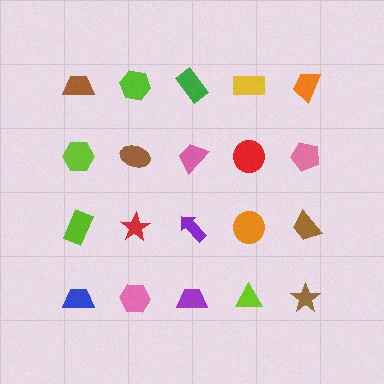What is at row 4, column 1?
A blue trapezoid.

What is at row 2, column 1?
A lime hexagon.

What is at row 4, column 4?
A lime triangle.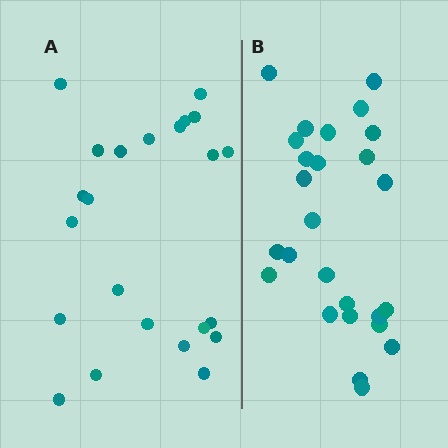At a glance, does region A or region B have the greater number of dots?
Region B (the right region) has more dots.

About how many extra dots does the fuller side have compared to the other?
Region B has just a few more — roughly 2 or 3 more dots than region A.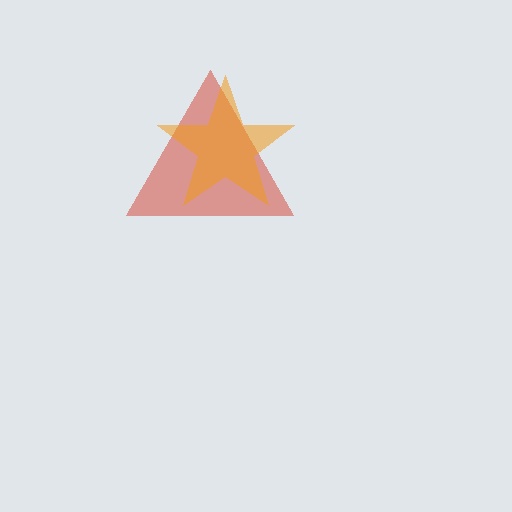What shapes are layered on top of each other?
The layered shapes are: a red triangle, an orange star.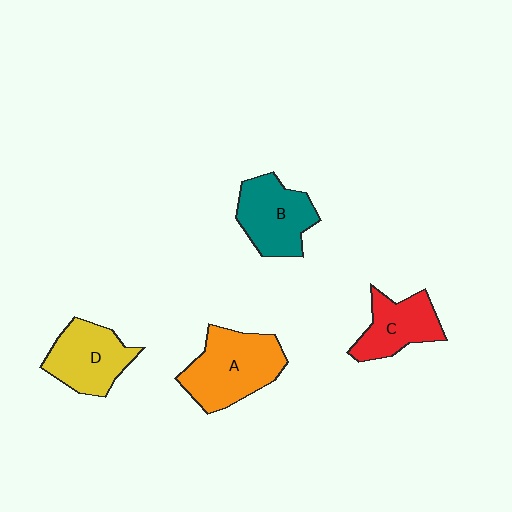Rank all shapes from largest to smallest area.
From largest to smallest: A (orange), B (teal), D (yellow), C (red).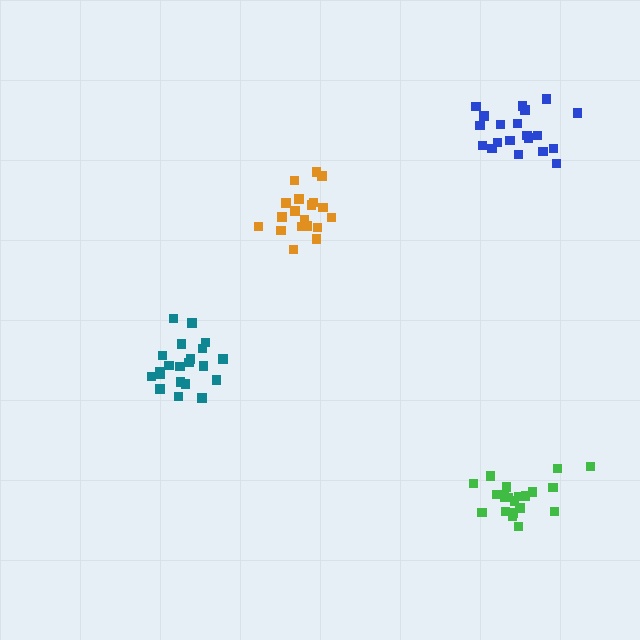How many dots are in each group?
Group 1: 19 dots, Group 2: 20 dots, Group 3: 20 dots, Group 4: 21 dots (80 total).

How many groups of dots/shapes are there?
There are 4 groups.